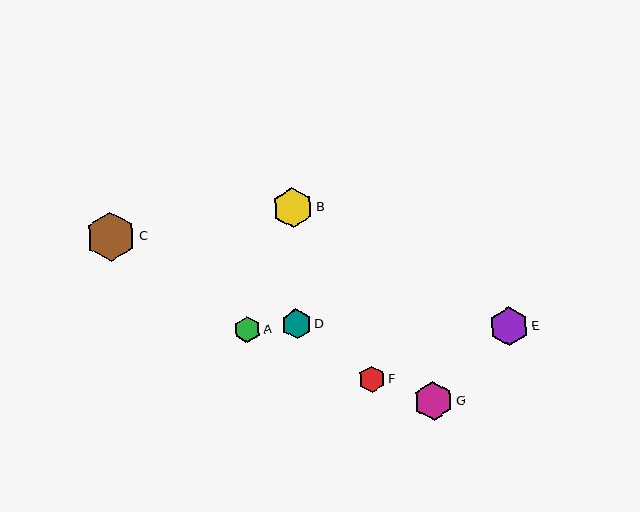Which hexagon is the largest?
Hexagon C is the largest with a size of approximately 49 pixels.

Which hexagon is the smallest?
Hexagon F is the smallest with a size of approximately 26 pixels.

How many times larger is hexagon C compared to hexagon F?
Hexagon C is approximately 1.9 times the size of hexagon F.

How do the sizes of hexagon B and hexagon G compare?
Hexagon B and hexagon G are approximately the same size.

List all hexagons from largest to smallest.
From largest to smallest: C, B, E, G, D, A, F.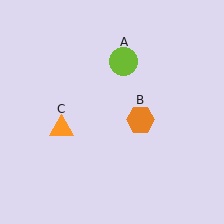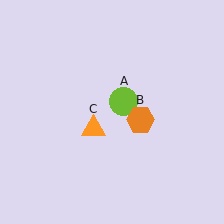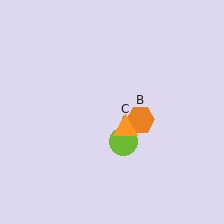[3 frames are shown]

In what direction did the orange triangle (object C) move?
The orange triangle (object C) moved right.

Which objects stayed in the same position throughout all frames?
Orange hexagon (object B) remained stationary.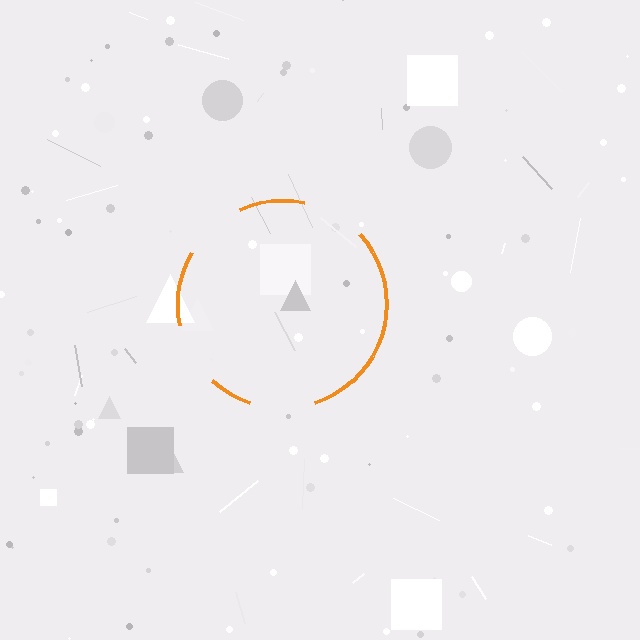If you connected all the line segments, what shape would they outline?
They would outline a circle.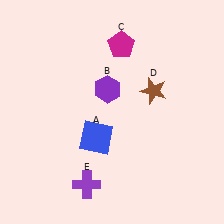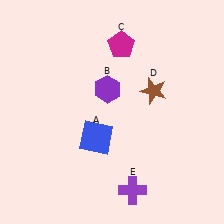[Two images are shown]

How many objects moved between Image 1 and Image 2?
1 object moved between the two images.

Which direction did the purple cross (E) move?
The purple cross (E) moved right.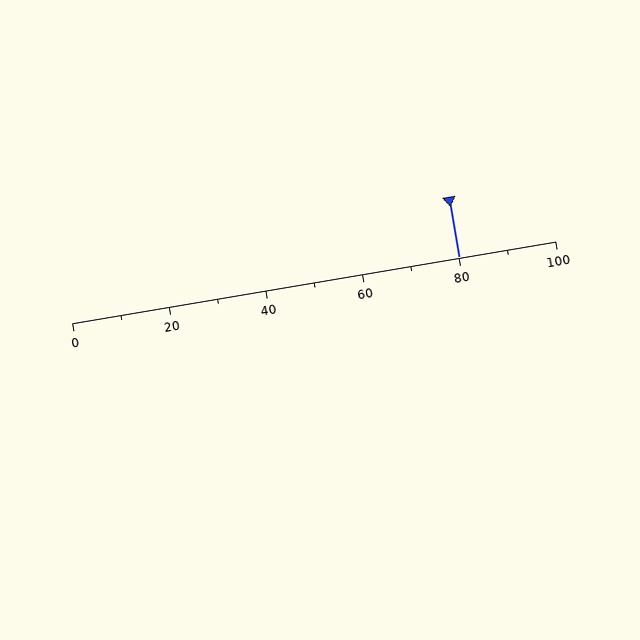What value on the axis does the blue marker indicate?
The marker indicates approximately 80.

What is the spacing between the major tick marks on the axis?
The major ticks are spaced 20 apart.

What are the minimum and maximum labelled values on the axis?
The axis runs from 0 to 100.